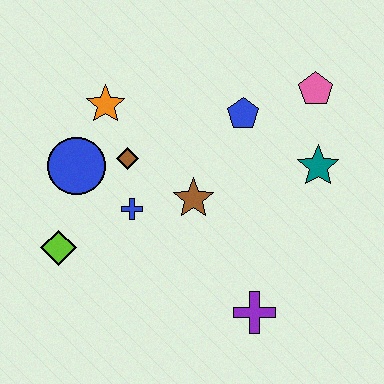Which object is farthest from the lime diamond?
The pink pentagon is farthest from the lime diamond.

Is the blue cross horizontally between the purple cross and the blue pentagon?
No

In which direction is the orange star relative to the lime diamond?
The orange star is above the lime diamond.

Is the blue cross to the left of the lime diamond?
No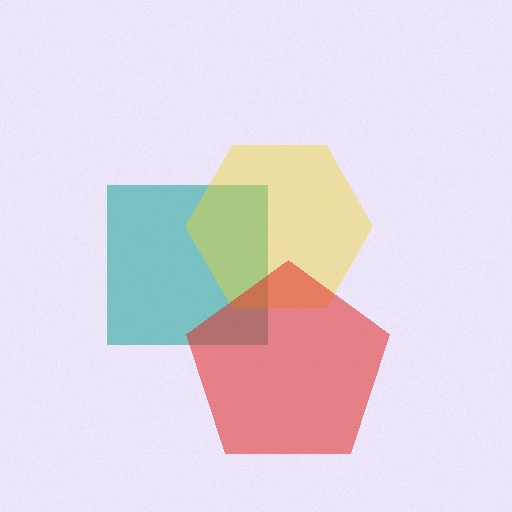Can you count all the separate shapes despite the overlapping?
Yes, there are 3 separate shapes.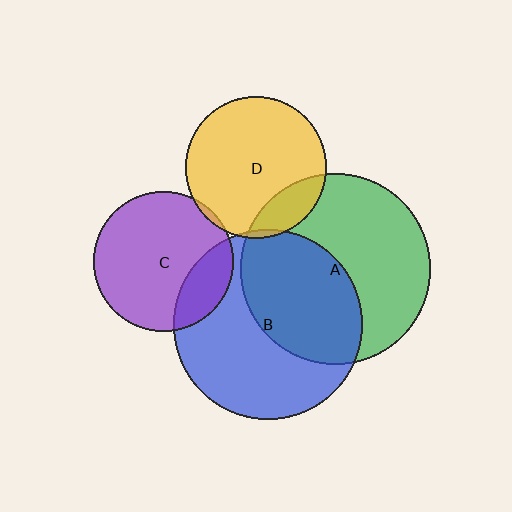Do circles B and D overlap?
Yes.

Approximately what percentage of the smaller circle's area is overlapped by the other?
Approximately 5%.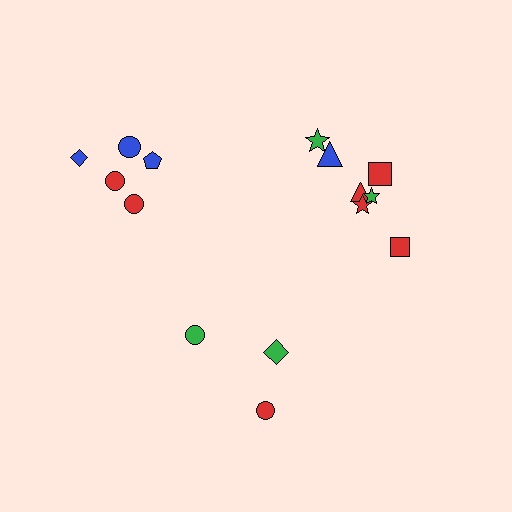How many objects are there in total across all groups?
There are 15 objects.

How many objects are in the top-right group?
There are 7 objects.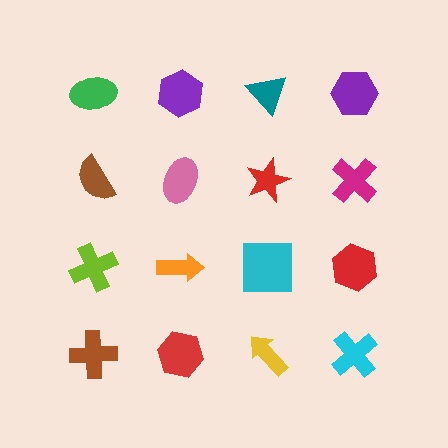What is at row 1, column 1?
A green ellipse.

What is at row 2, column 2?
A pink ellipse.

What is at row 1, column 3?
A teal triangle.